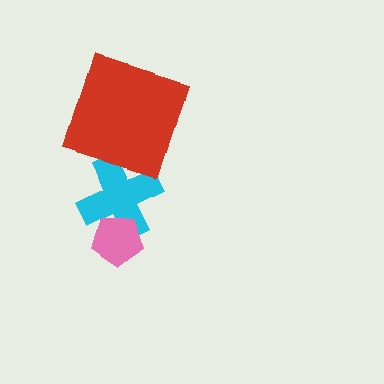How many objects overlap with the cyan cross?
2 objects overlap with the cyan cross.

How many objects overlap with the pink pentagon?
1 object overlaps with the pink pentagon.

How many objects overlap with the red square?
1 object overlaps with the red square.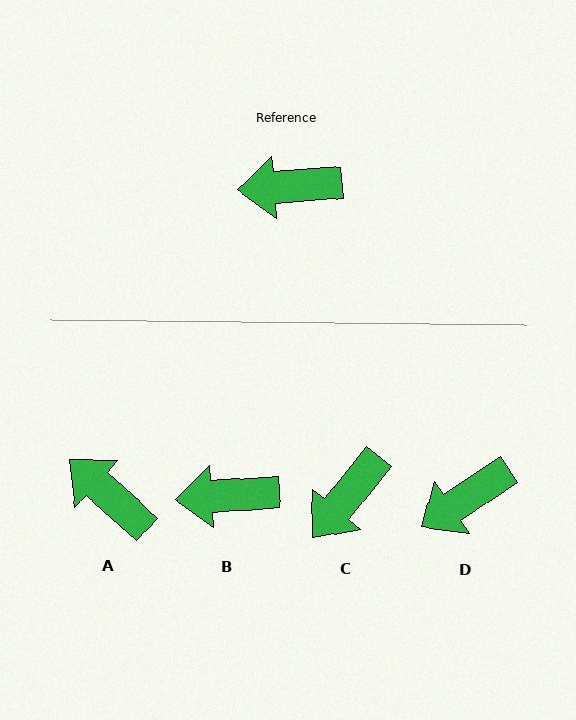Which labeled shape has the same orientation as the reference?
B.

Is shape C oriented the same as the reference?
No, it is off by about 47 degrees.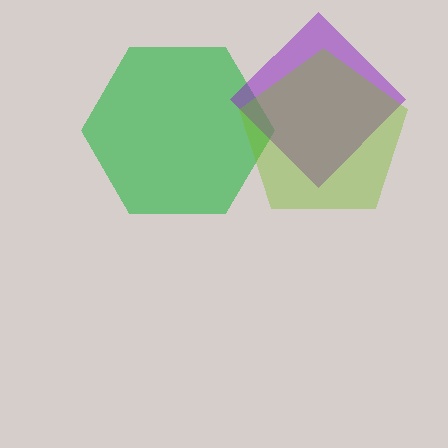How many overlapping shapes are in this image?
There are 3 overlapping shapes in the image.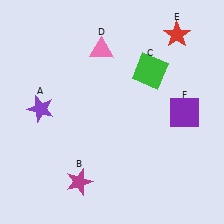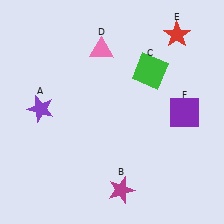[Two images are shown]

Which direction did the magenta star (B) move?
The magenta star (B) moved right.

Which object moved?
The magenta star (B) moved right.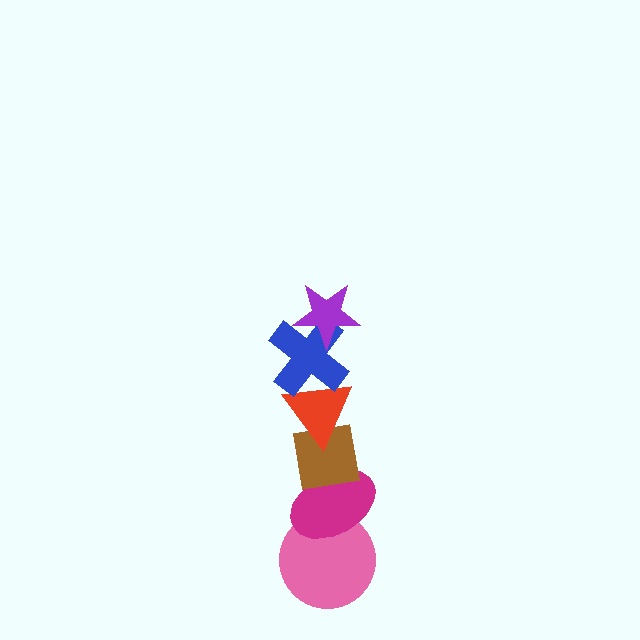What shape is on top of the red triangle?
The blue cross is on top of the red triangle.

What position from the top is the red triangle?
The red triangle is 3rd from the top.